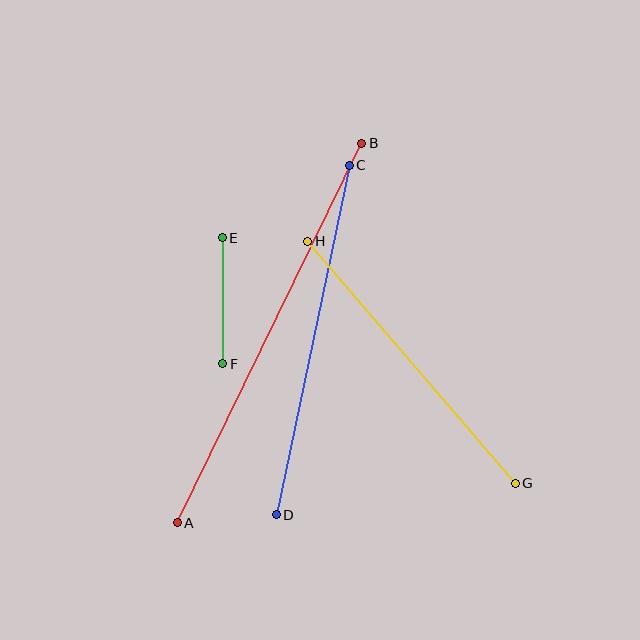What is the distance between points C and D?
The distance is approximately 357 pixels.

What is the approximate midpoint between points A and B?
The midpoint is at approximately (269, 333) pixels.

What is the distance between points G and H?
The distance is approximately 319 pixels.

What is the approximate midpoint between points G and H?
The midpoint is at approximately (412, 362) pixels.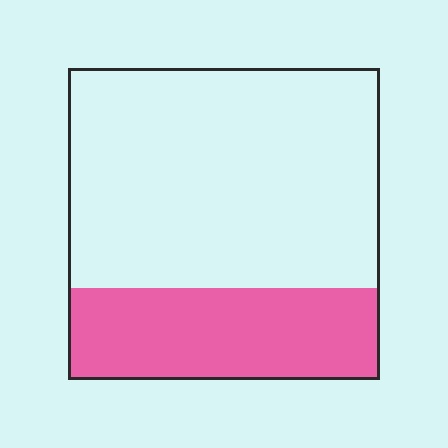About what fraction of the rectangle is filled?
About one third (1/3).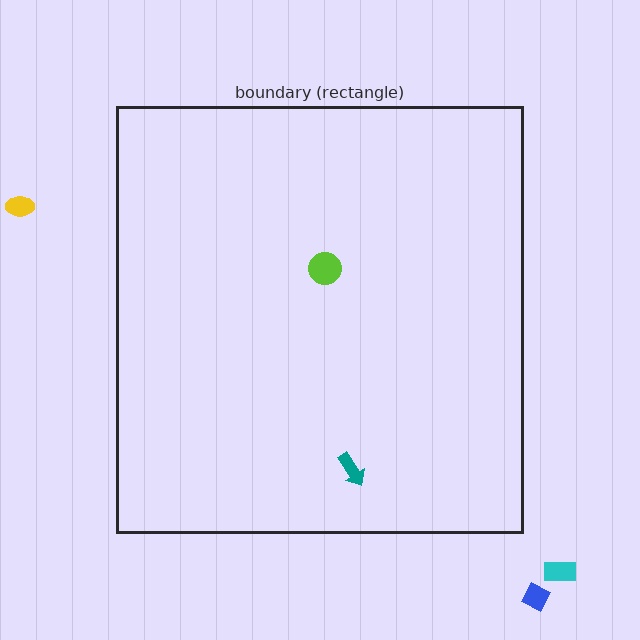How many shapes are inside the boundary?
2 inside, 3 outside.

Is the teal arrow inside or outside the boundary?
Inside.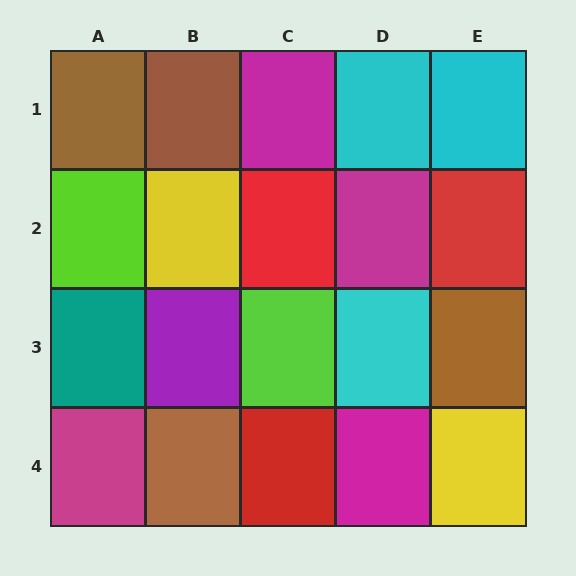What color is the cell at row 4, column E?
Yellow.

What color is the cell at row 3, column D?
Cyan.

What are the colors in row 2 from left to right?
Lime, yellow, red, magenta, red.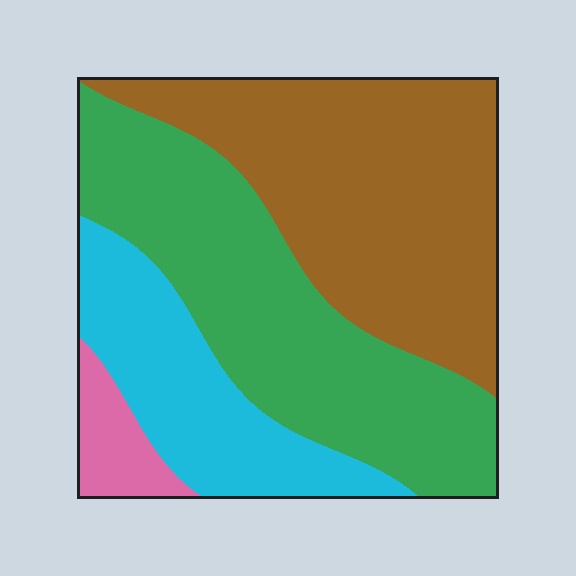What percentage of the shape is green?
Green takes up about three eighths (3/8) of the shape.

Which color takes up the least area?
Pink, at roughly 5%.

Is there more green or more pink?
Green.